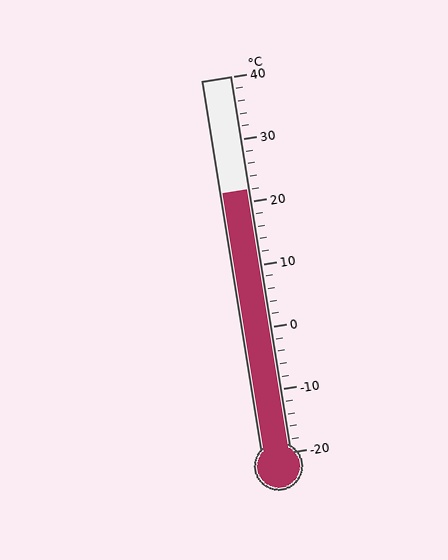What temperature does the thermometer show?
The thermometer shows approximately 22°C.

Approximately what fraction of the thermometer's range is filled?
The thermometer is filled to approximately 70% of its range.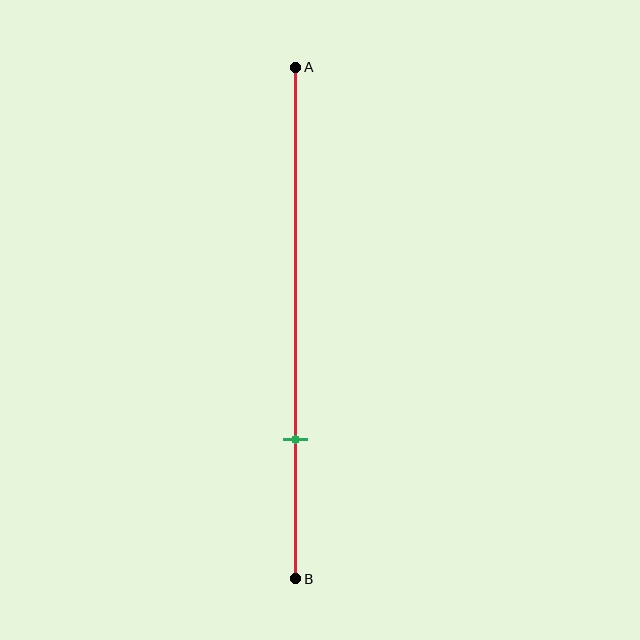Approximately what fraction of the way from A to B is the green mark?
The green mark is approximately 75% of the way from A to B.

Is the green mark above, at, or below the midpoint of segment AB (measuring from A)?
The green mark is below the midpoint of segment AB.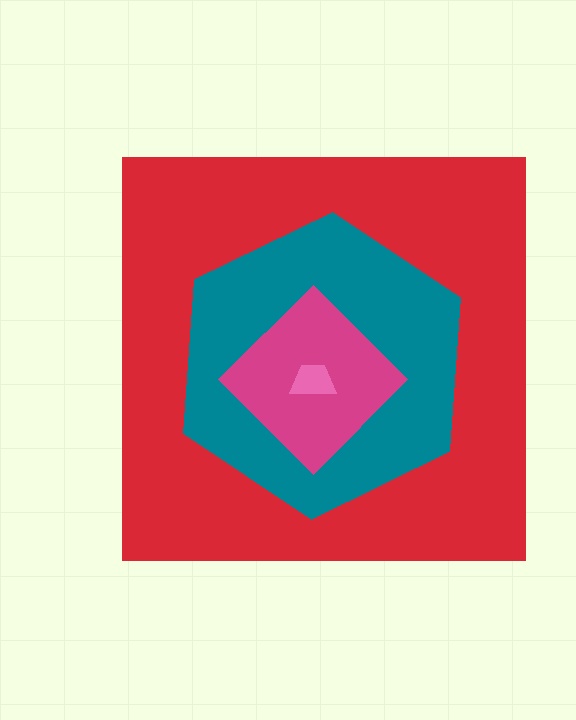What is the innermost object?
The pink trapezoid.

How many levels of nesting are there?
4.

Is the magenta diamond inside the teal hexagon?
Yes.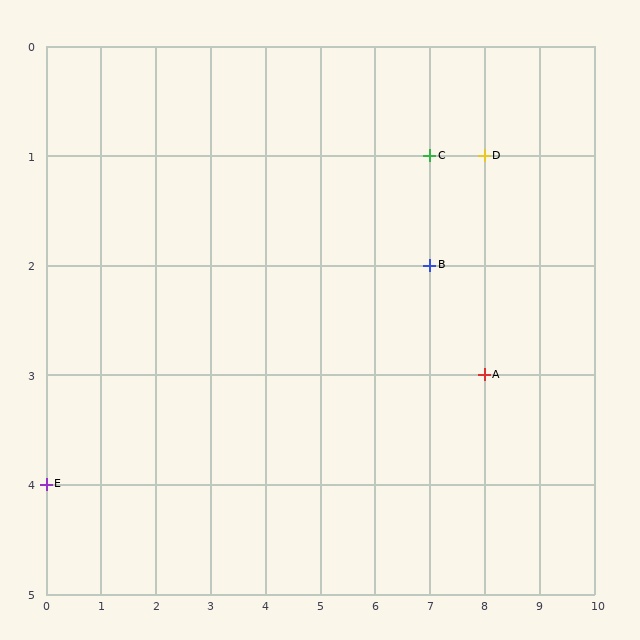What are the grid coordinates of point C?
Point C is at grid coordinates (7, 1).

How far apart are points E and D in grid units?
Points E and D are 8 columns and 3 rows apart (about 8.5 grid units diagonally).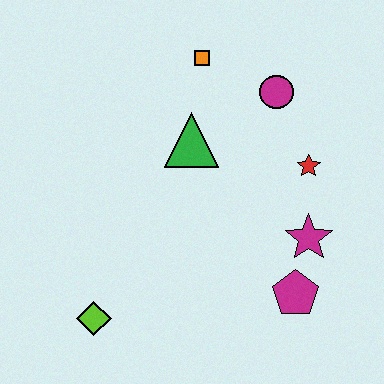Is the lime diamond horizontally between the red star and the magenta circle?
No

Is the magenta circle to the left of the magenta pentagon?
Yes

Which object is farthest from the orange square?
The lime diamond is farthest from the orange square.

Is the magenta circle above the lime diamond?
Yes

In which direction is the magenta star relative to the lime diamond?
The magenta star is to the right of the lime diamond.